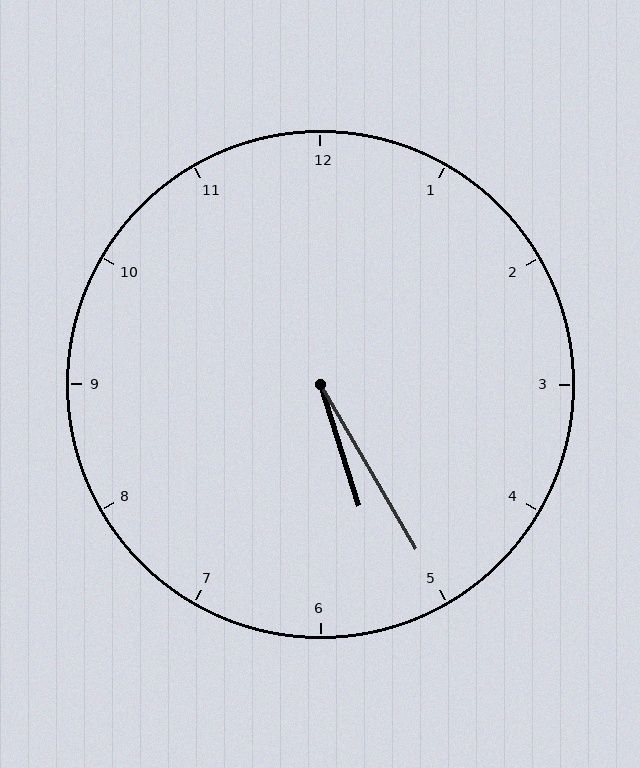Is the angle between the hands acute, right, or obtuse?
It is acute.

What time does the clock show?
5:25.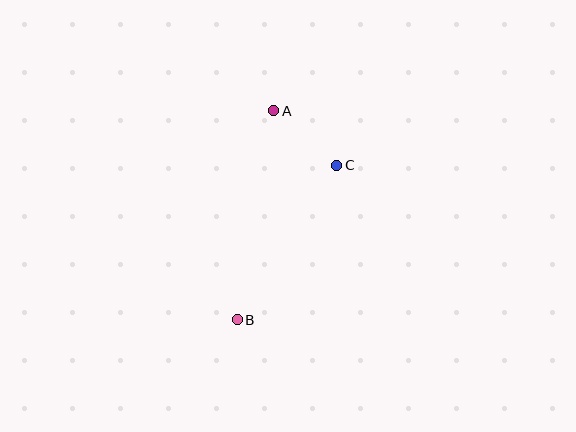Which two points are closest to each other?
Points A and C are closest to each other.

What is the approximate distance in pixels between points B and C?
The distance between B and C is approximately 184 pixels.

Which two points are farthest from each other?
Points A and B are farthest from each other.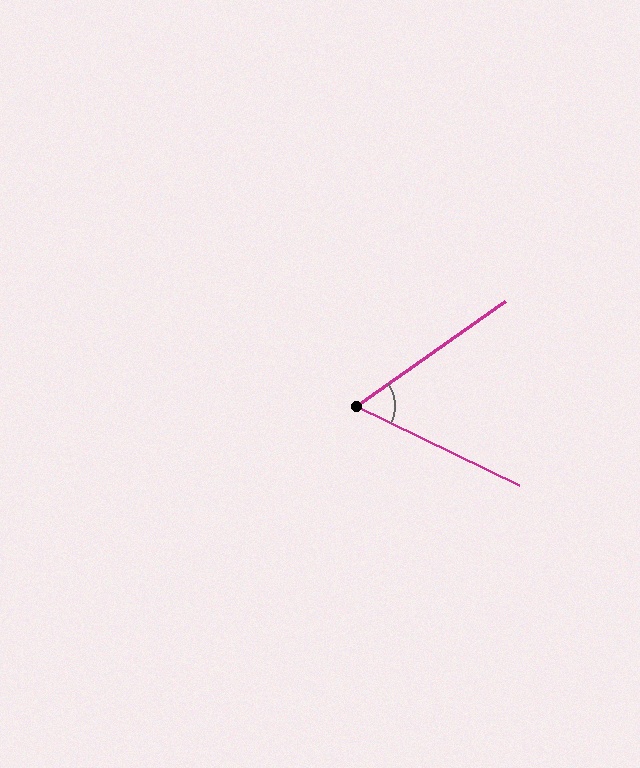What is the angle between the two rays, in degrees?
Approximately 61 degrees.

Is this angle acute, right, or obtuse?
It is acute.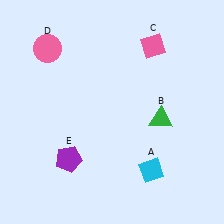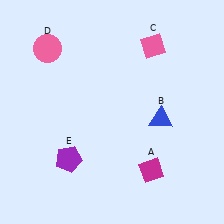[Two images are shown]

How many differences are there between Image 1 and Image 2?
There are 2 differences between the two images.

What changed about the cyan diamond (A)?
In Image 1, A is cyan. In Image 2, it changed to magenta.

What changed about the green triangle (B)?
In Image 1, B is green. In Image 2, it changed to blue.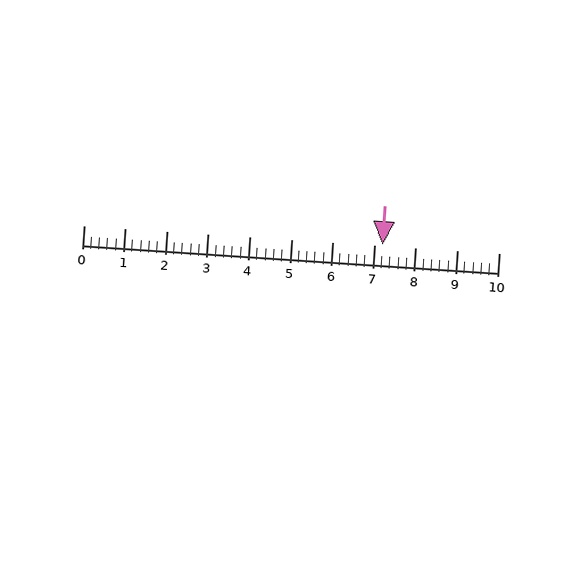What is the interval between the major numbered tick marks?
The major tick marks are spaced 1 units apart.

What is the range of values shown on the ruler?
The ruler shows values from 0 to 10.